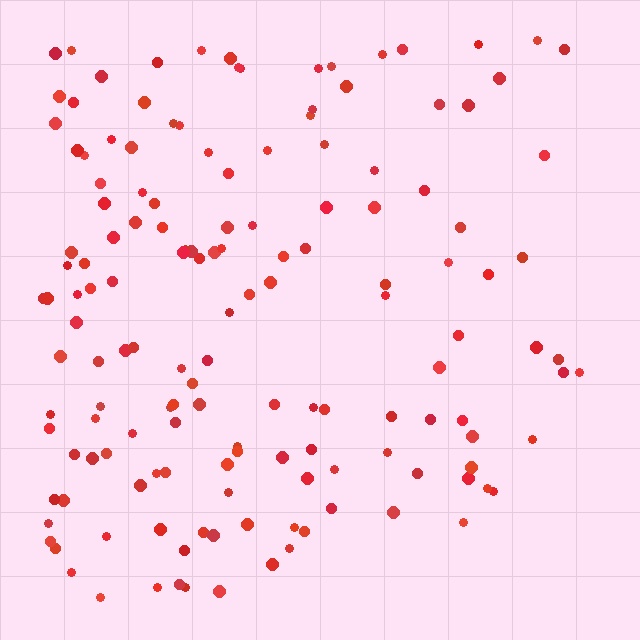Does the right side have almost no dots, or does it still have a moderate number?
Still a moderate number, just noticeably fewer than the left.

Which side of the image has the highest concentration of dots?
The left.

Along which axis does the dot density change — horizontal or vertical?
Horizontal.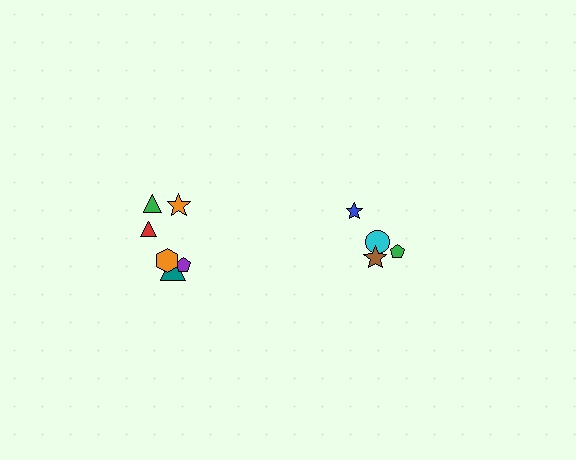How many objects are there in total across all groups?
There are 10 objects.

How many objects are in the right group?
There are 4 objects.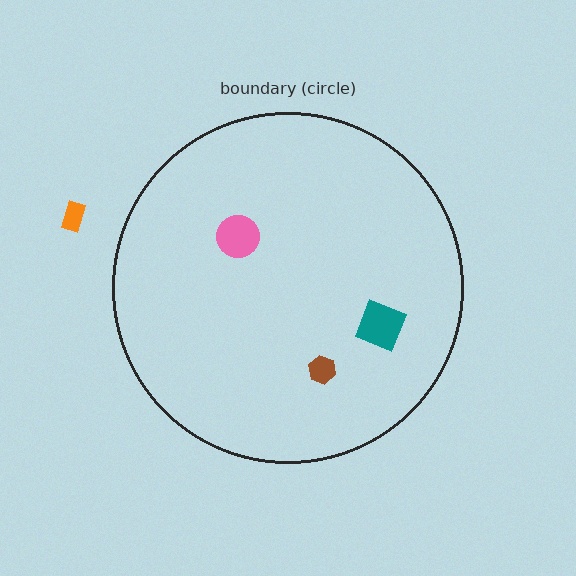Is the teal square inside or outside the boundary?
Inside.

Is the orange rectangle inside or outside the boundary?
Outside.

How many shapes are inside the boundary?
3 inside, 1 outside.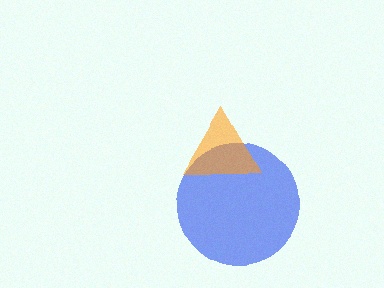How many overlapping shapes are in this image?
There are 2 overlapping shapes in the image.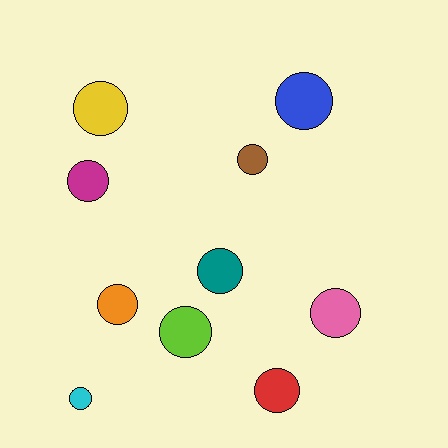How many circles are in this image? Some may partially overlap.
There are 10 circles.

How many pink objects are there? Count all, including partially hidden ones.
There is 1 pink object.